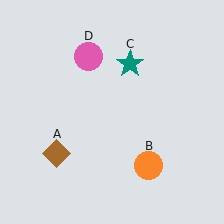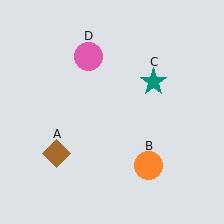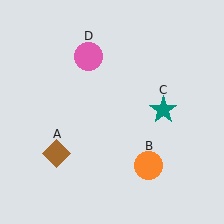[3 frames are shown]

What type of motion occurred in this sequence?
The teal star (object C) rotated clockwise around the center of the scene.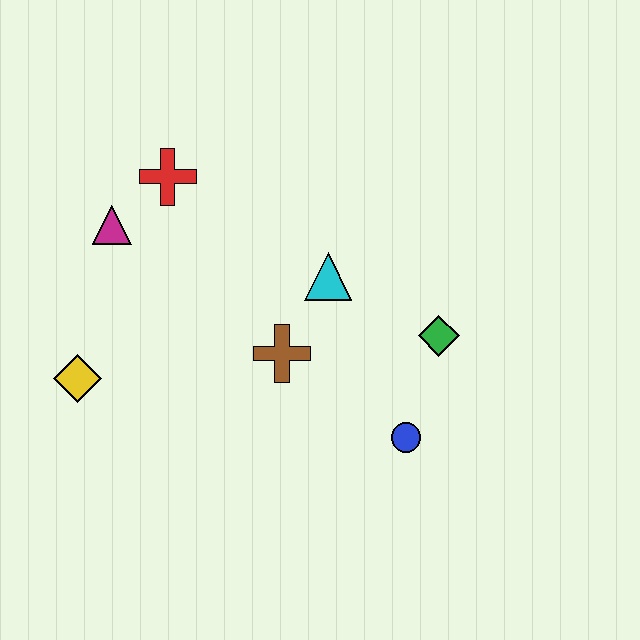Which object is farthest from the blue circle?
The magenta triangle is farthest from the blue circle.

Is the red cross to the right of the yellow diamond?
Yes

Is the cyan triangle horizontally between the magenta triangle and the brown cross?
No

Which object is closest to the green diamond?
The blue circle is closest to the green diamond.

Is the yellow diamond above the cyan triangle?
No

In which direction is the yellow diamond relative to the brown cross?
The yellow diamond is to the left of the brown cross.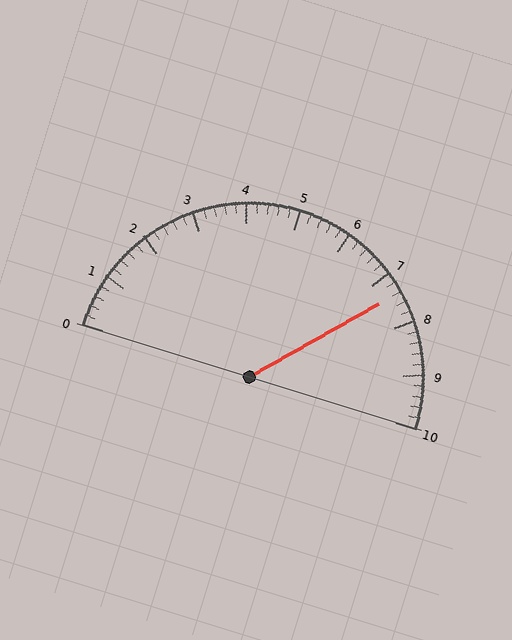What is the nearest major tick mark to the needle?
The nearest major tick mark is 7.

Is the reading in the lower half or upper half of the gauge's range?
The reading is in the upper half of the range (0 to 10).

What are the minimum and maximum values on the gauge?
The gauge ranges from 0 to 10.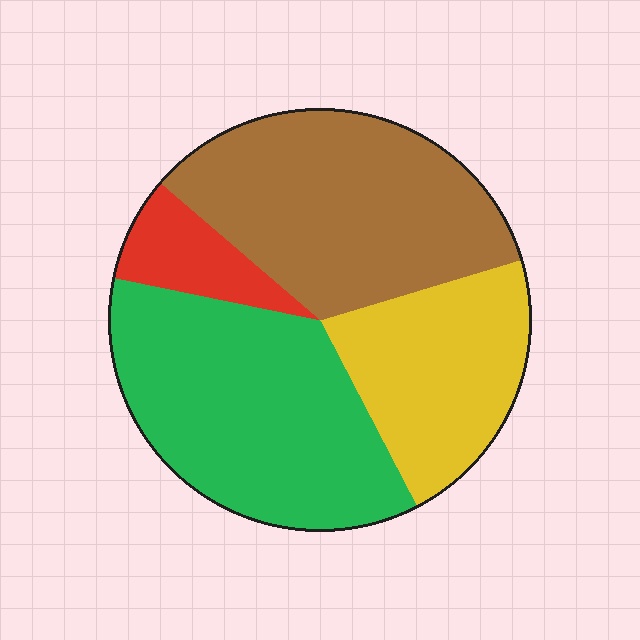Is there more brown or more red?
Brown.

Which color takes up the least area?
Red, at roughly 10%.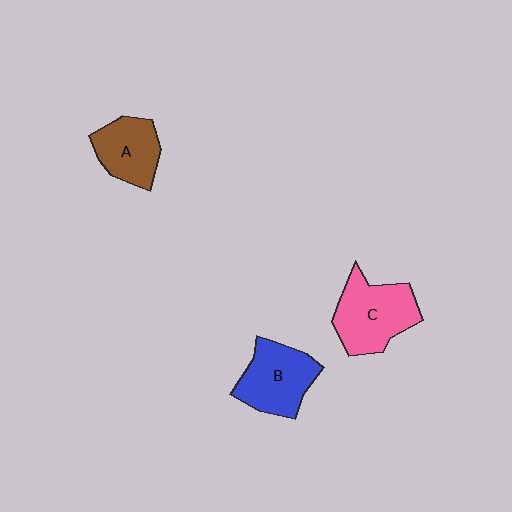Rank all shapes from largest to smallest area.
From largest to smallest: C (pink), B (blue), A (brown).